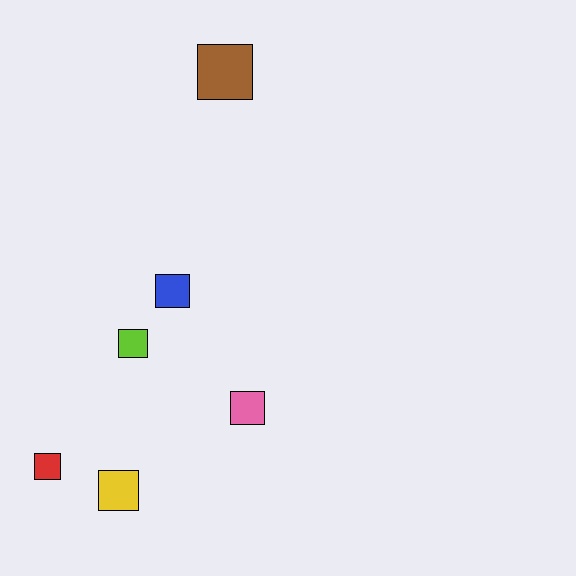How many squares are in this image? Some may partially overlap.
There are 6 squares.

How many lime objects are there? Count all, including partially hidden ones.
There is 1 lime object.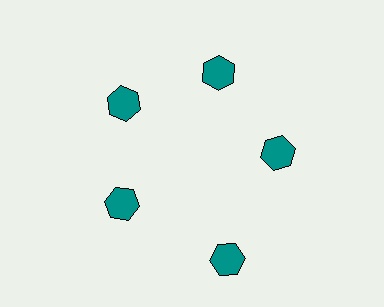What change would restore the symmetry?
The symmetry would be restored by moving it inward, back onto the ring so that all 5 hexagons sit at equal angles and equal distance from the center.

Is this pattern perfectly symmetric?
No. The 5 teal hexagons are arranged in a ring, but one element near the 5 o'clock position is pushed outward from the center, breaking the 5-fold rotational symmetry.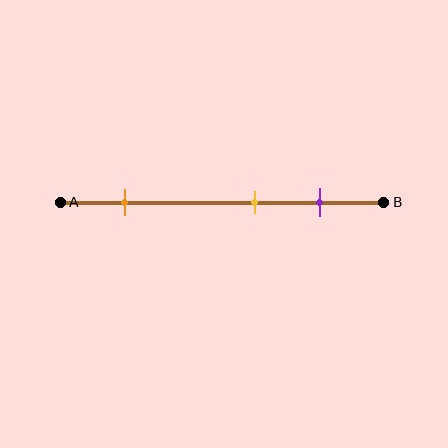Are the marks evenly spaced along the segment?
No, the marks are not evenly spaced.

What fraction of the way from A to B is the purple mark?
The purple mark is approximately 80% (0.8) of the way from A to B.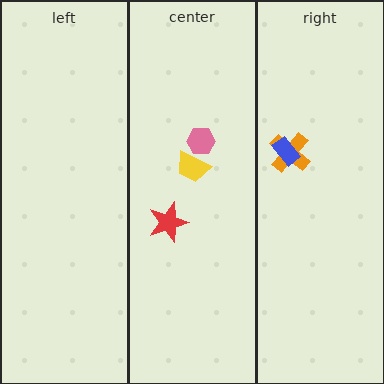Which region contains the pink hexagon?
The center region.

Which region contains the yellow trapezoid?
The center region.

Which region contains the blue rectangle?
The right region.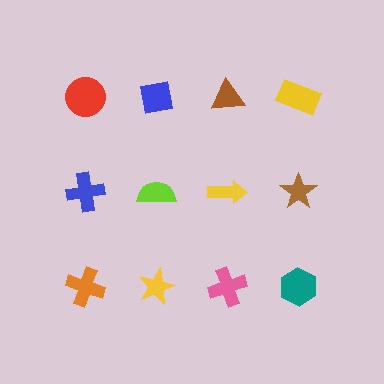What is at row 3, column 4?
A teal hexagon.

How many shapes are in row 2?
4 shapes.